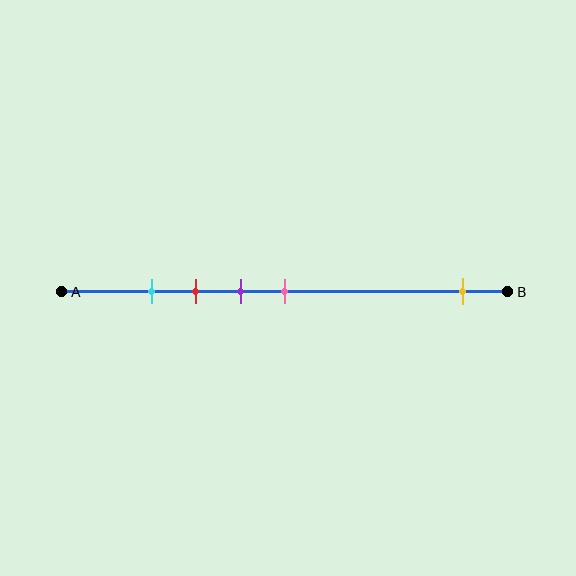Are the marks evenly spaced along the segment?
No, the marks are not evenly spaced.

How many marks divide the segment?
There are 5 marks dividing the segment.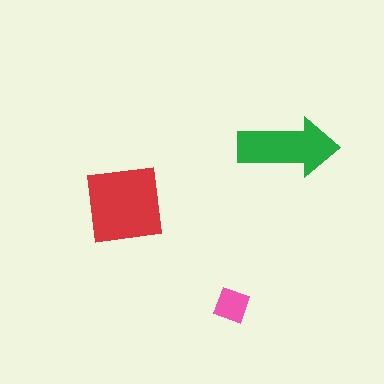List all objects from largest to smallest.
The red square, the green arrow, the pink diamond.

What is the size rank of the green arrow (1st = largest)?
2nd.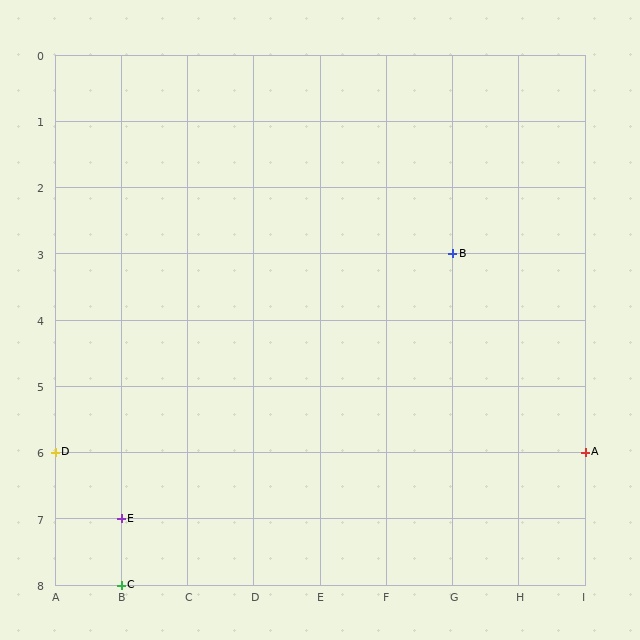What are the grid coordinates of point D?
Point D is at grid coordinates (A, 6).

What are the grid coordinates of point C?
Point C is at grid coordinates (B, 8).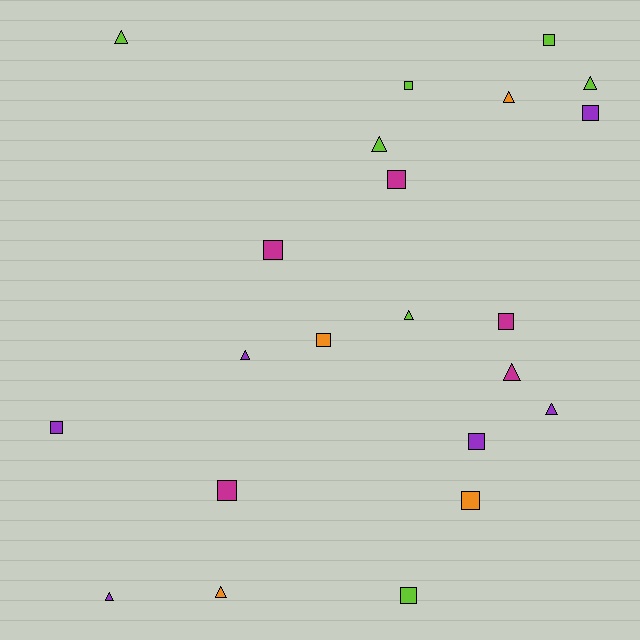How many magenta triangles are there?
There is 1 magenta triangle.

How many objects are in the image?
There are 22 objects.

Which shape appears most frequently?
Square, with 12 objects.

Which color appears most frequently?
Lime, with 7 objects.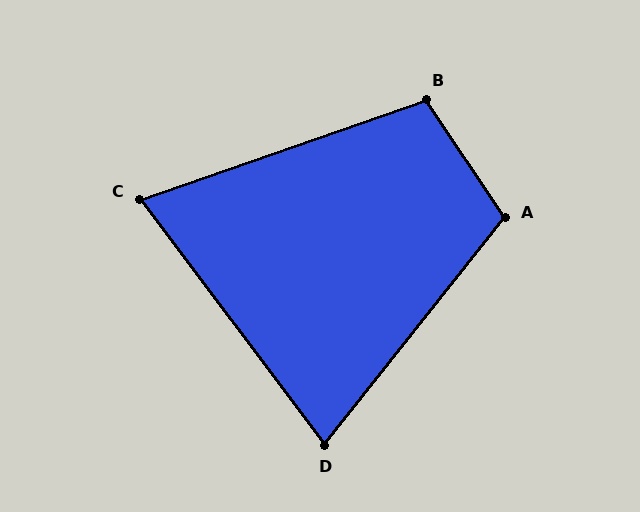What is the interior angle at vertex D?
Approximately 75 degrees (acute).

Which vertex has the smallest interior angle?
C, at approximately 72 degrees.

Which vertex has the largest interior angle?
A, at approximately 108 degrees.